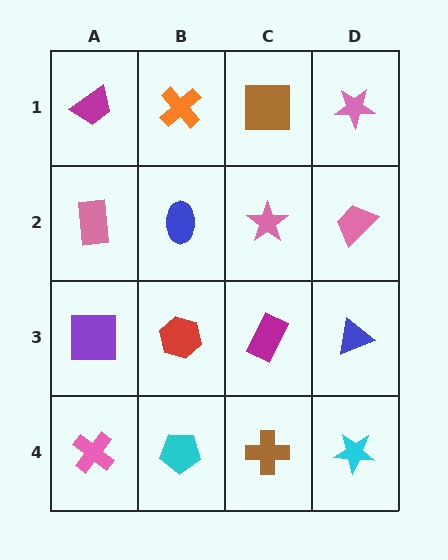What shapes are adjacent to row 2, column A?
A magenta trapezoid (row 1, column A), a purple square (row 3, column A), a blue ellipse (row 2, column B).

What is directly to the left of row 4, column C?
A cyan pentagon.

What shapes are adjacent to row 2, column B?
An orange cross (row 1, column B), a red hexagon (row 3, column B), a pink rectangle (row 2, column A), a pink star (row 2, column C).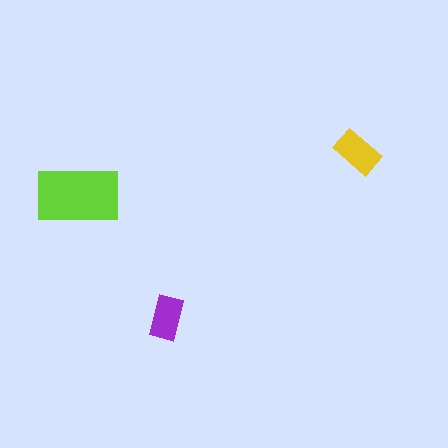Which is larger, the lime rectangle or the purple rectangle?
The lime one.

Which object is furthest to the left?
The lime rectangle is leftmost.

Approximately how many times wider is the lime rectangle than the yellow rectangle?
About 2 times wider.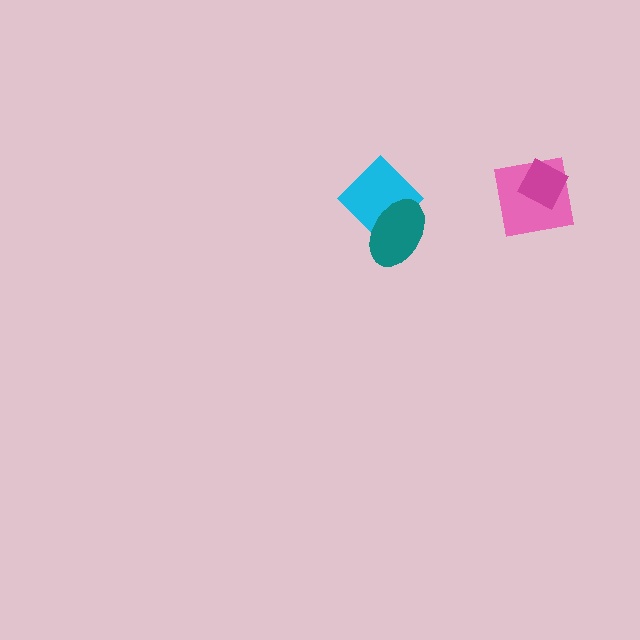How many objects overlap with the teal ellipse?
1 object overlaps with the teal ellipse.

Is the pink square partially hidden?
Yes, it is partially covered by another shape.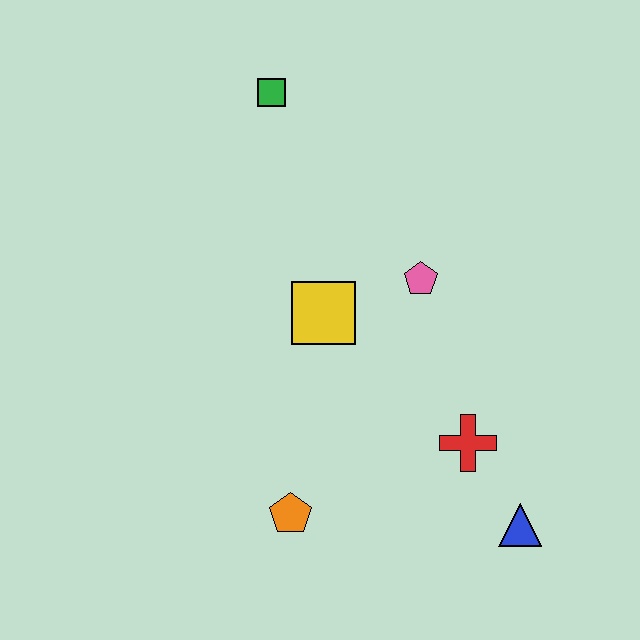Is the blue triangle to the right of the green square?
Yes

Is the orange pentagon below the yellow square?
Yes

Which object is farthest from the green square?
The blue triangle is farthest from the green square.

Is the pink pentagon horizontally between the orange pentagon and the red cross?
Yes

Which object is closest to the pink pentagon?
The yellow square is closest to the pink pentagon.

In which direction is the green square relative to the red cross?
The green square is above the red cross.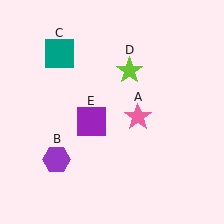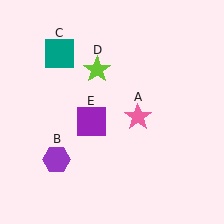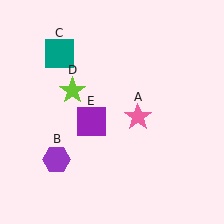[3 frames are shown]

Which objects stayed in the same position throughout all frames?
Pink star (object A) and purple hexagon (object B) and teal square (object C) and purple square (object E) remained stationary.